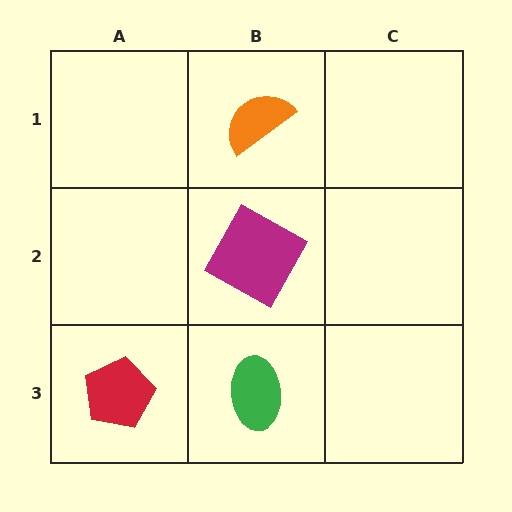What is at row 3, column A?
A red pentagon.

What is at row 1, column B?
An orange semicircle.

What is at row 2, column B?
A magenta square.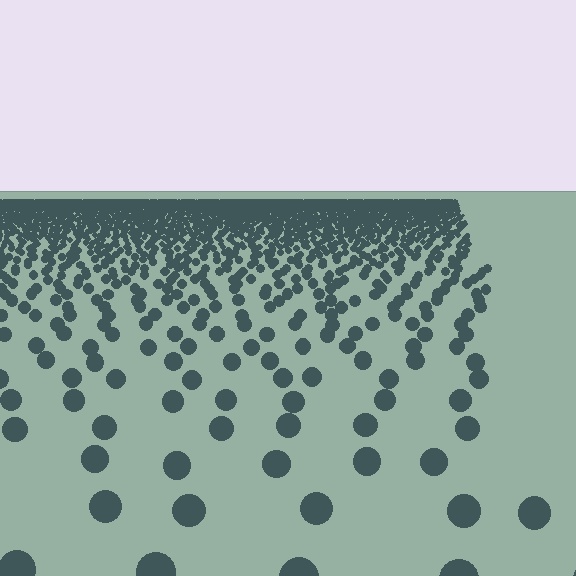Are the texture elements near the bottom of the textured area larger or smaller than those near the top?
Larger. Near the bottom, elements are closer to the viewer and appear at a bigger on-screen size.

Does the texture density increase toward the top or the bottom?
Density increases toward the top.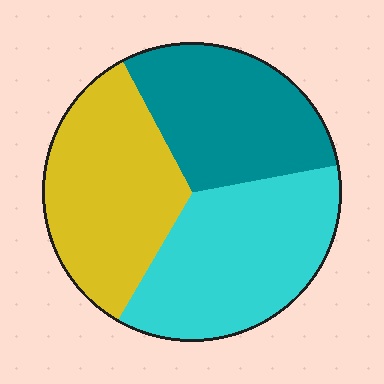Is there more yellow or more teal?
Yellow.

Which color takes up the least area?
Teal, at roughly 30%.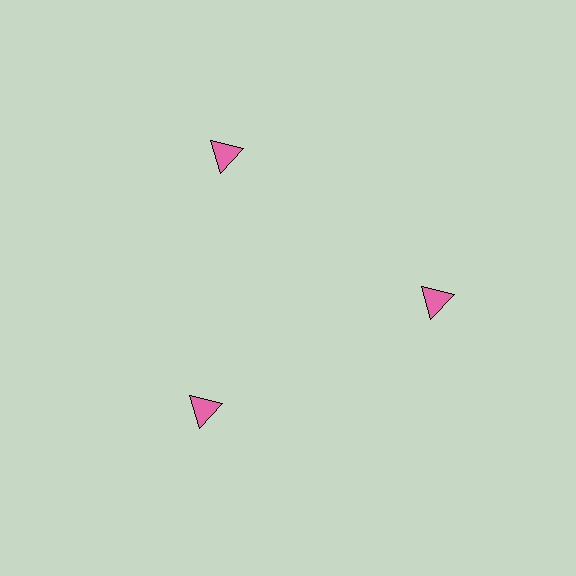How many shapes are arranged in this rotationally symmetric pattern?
There are 3 shapes, arranged in 3 groups of 1.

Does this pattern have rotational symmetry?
Yes, this pattern has 3-fold rotational symmetry. It looks the same after rotating 120 degrees around the center.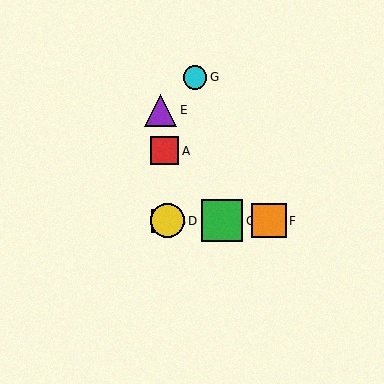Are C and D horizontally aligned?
Yes, both are at y≈221.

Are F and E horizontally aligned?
No, F is at y≈221 and E is at y≈110.